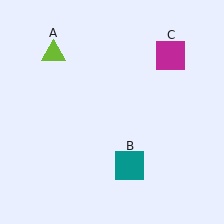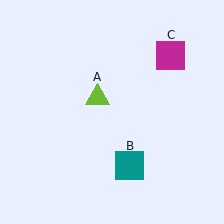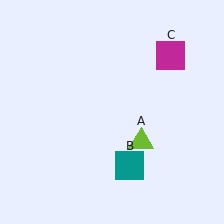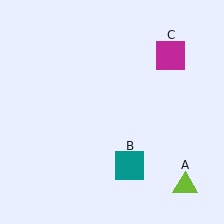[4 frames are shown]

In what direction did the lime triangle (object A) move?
The lime triangle (object A) moved down and to the right.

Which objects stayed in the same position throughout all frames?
Teal square (object B) and magenta square (object C) remained stationary.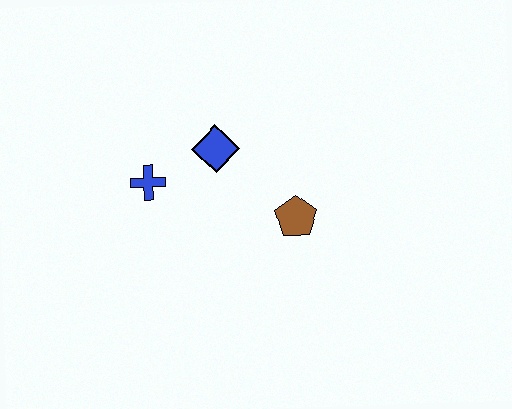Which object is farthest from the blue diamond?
The brown pentagon is farthest from the blue diamond.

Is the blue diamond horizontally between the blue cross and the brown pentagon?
Yes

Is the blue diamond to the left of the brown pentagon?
Yes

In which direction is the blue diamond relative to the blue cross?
The blue diamond is to the right of the blue cross.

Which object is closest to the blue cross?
The blue diamond is closest to the blue cross.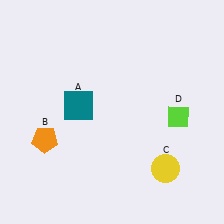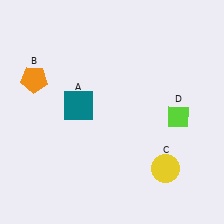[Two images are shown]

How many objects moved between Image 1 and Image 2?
1 object moved between the two images.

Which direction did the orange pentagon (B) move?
The orange pentagon (B) moved up.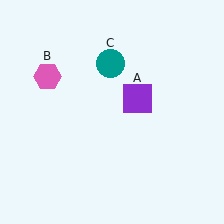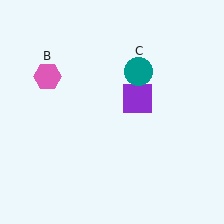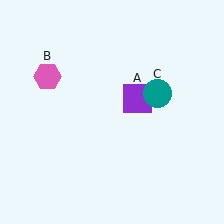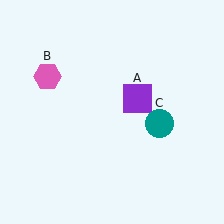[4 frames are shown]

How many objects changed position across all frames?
1 object changed position: teal circle (object C).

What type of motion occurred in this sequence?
The teal circle (object C) rotated clockwise around the center of the scene.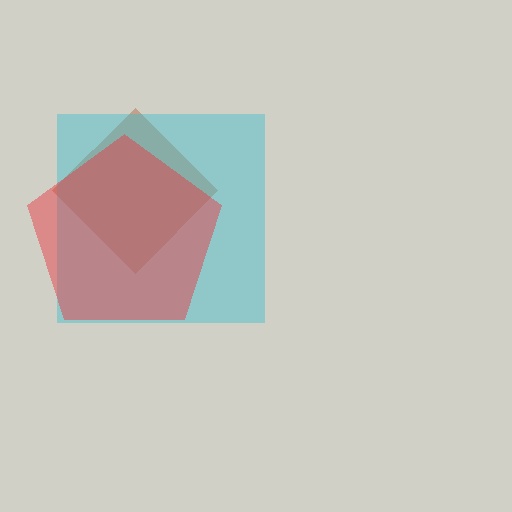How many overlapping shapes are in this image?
There are 3 overlapping shapes in the image.